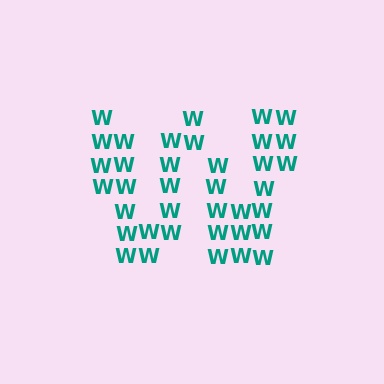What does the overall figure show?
The overall figure shows the letter W.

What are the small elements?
The small elements are letter W's.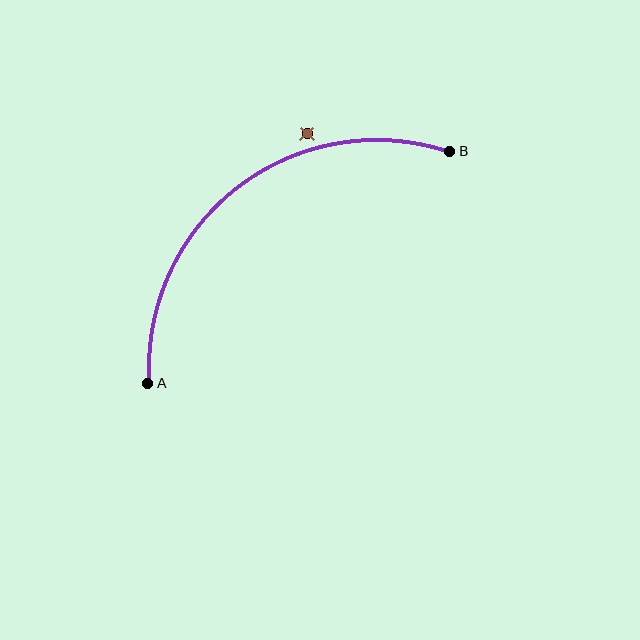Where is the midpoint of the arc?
The arc midpoint is the point on the curve farthest from the straight line joining A and B. It sits above and to the left of that line.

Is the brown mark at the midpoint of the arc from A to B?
No — the brown mark does not lie on the arc at all. It sits slightly outside the curve.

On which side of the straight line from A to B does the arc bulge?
The arc bulges above and to the left of the straight line connecting A and B.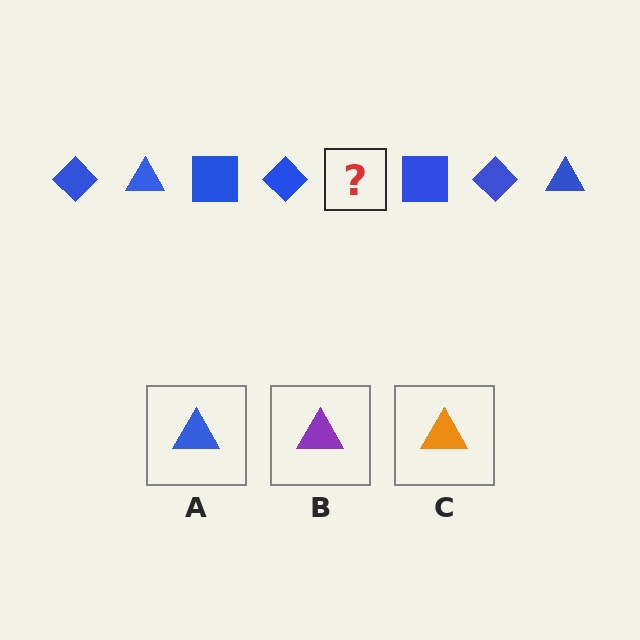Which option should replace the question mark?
Option A.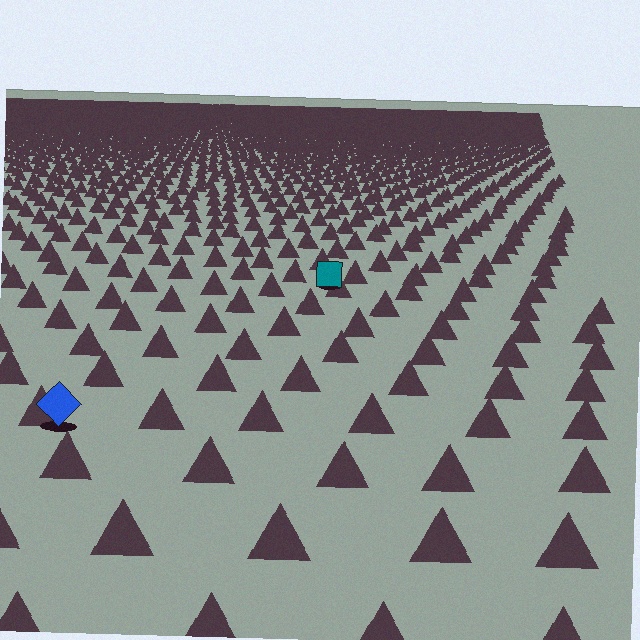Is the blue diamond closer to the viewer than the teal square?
Yes. The blue diamond is closer — you can tell from the texture gradient: the ground texture is coarser near it.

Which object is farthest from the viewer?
The teal square is farthest from the viewer. It appears smaller and the ground texture around it is denser.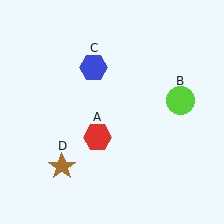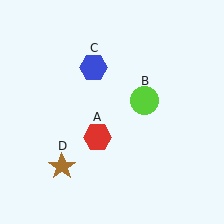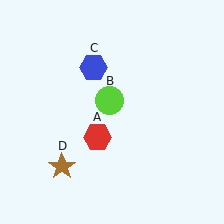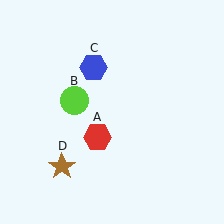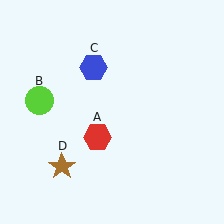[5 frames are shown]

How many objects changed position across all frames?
1 object changed position: lime circle (object B).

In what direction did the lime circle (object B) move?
The lime circle (object B) moved left.